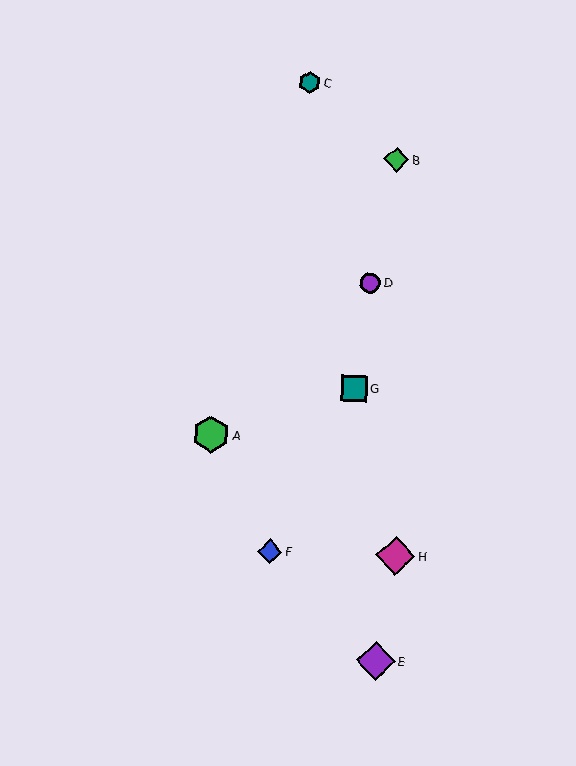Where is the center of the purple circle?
The center of the purple circle is at (370, 283).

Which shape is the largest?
The magenta diamond (labeled H) is the largest.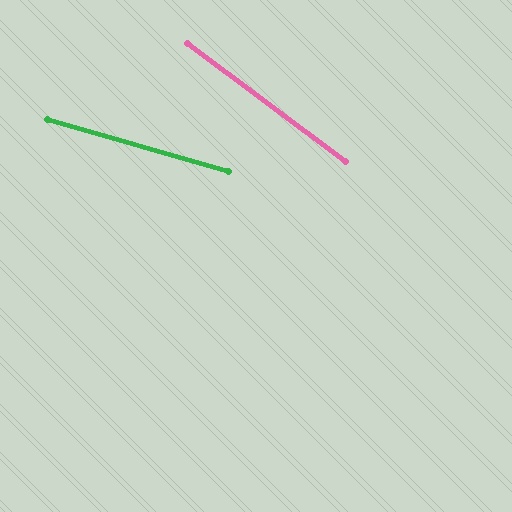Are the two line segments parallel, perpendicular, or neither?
Neither parallel nor perpendicular — they differ by about 21°.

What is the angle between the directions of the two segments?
Approximately 21 degrees.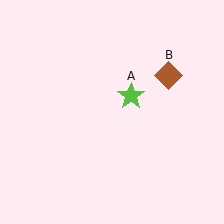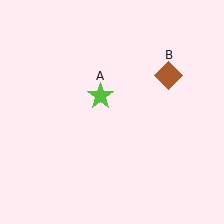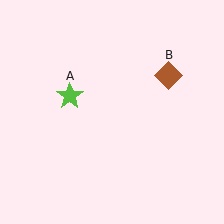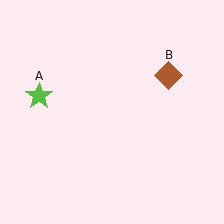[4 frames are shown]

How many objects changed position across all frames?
1 object changed position: lime star (object A).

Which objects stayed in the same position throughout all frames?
Brown diamond (object B) remained stationary.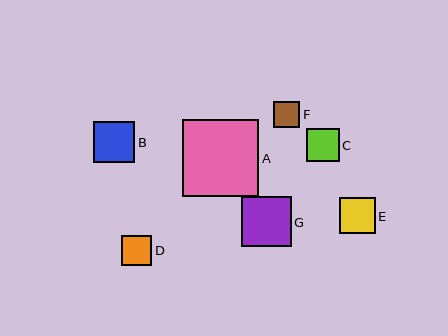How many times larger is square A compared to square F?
Square A is approximately 2.9 times the size of square F.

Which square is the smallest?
Square F is the smallest with a size of approximately 26 pixels.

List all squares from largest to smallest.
From largest to smallest: A, G, B, E, C, D, F.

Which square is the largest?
Square A is the largest with a size of approximately 77 pixels.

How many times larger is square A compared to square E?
Square A is approximately 2.2 times the size of square E.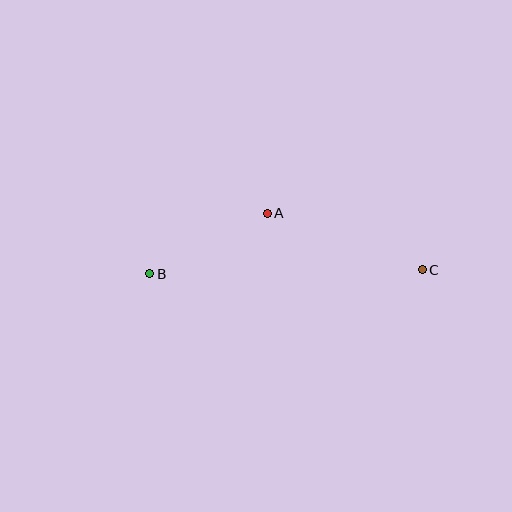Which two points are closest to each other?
Points A and B are closest to each other.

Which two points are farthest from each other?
Points B and C are farthest from each other.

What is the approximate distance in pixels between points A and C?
The distance between A and C is approximately 165 pixels.